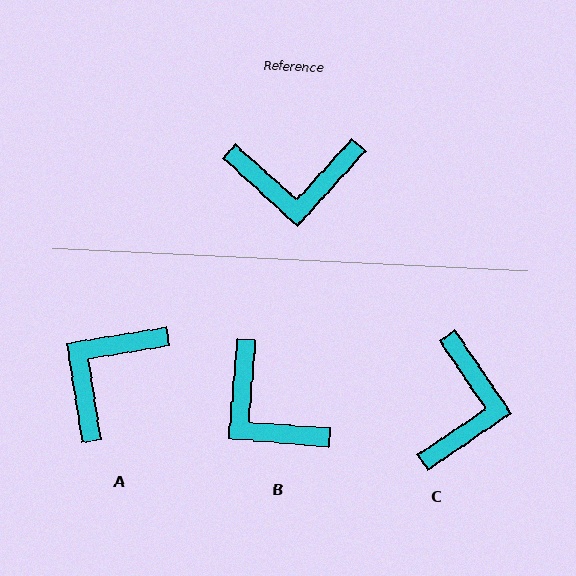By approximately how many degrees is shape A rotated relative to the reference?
Approximately 129 degrees clockwise.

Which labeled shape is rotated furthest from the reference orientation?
A, about 129 degrees away.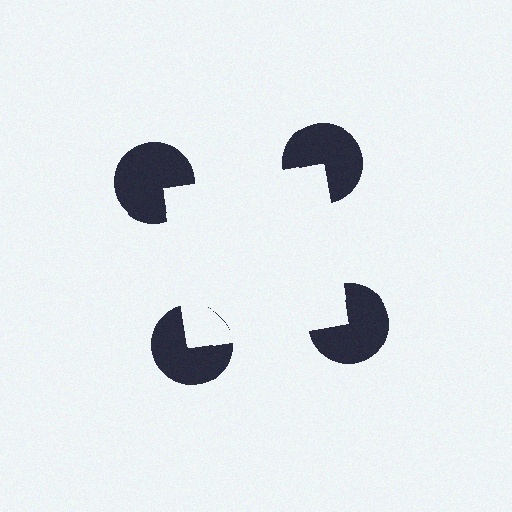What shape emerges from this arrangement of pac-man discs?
An illusory square — its edges are inferred from the aligned wedge cuts in the pac-man discs, not physically drawn.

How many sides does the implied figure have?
4 sides.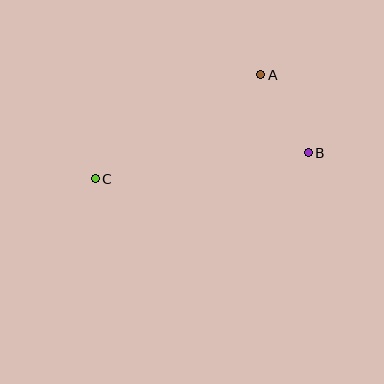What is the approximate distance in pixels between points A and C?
The distance between A and C is approximately 196 pixels.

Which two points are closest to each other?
Points A and B are closest to each other.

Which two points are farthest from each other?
Points B and C are farthest from each other.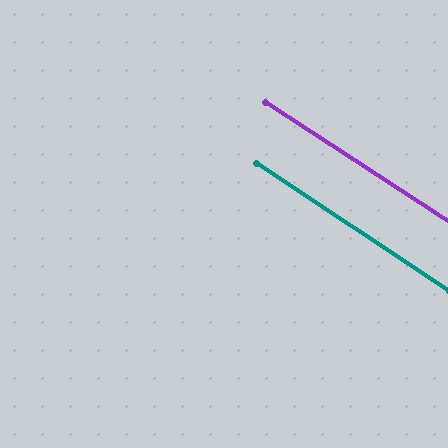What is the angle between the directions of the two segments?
Approximately 0 degrees.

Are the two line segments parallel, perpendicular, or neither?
Parallel — their directions differ by only 0.4°.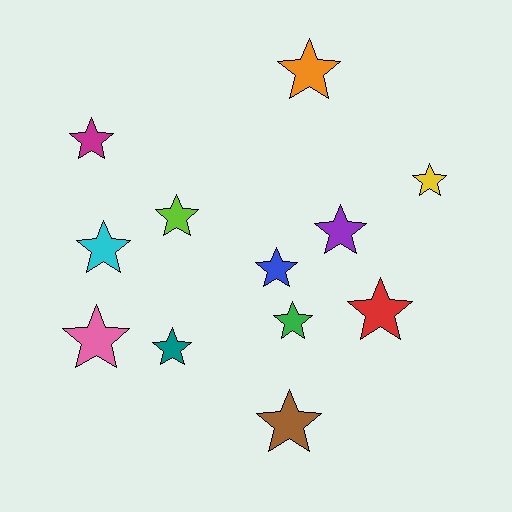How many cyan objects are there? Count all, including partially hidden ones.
There is 1 cyan object.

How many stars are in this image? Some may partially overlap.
There are 12 stars.